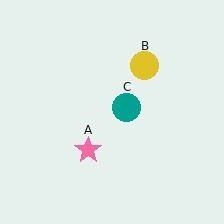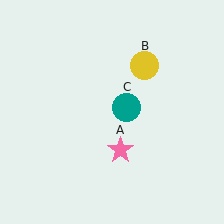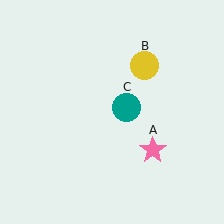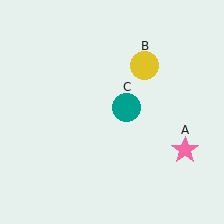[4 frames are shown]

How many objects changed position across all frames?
1 object changed position: pink star (object A).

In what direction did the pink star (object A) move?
The pink star (object A) moved right.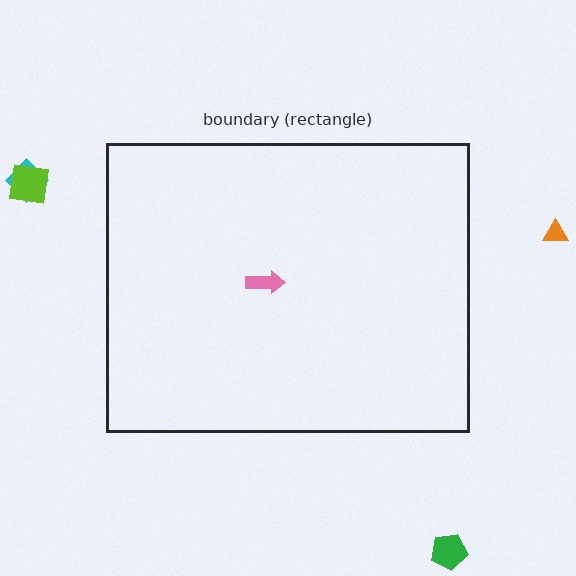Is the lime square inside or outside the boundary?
Outside.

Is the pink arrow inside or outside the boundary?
Inside.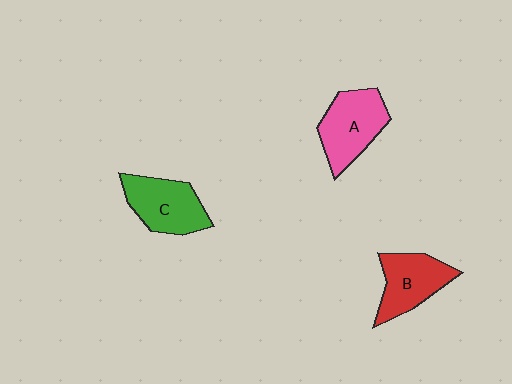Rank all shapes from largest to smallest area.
From largest to smallest: A (pink), C (green), B (red).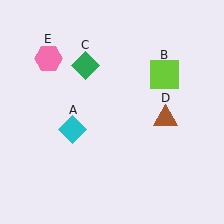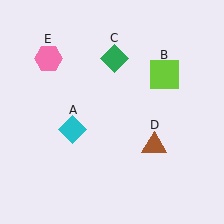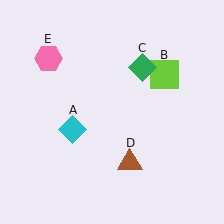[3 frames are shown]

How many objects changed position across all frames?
2 objects changed position: green diamond (object C), brown triangle (object D).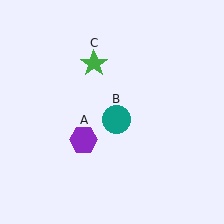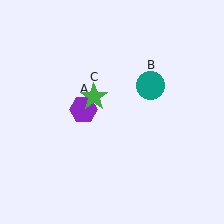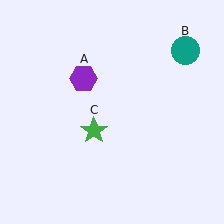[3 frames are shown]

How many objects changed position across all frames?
3 objects changed position: purple hexagon (object A), teal circle (object B), green star (object C).